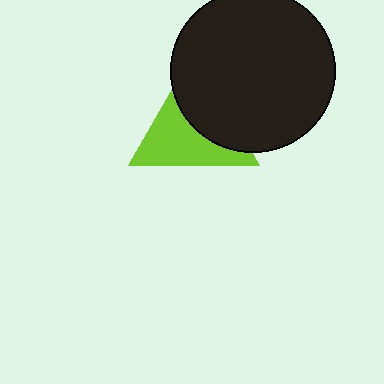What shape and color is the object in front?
The object in front is a black circle.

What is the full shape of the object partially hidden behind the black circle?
The partially hidden object is a lime triangle.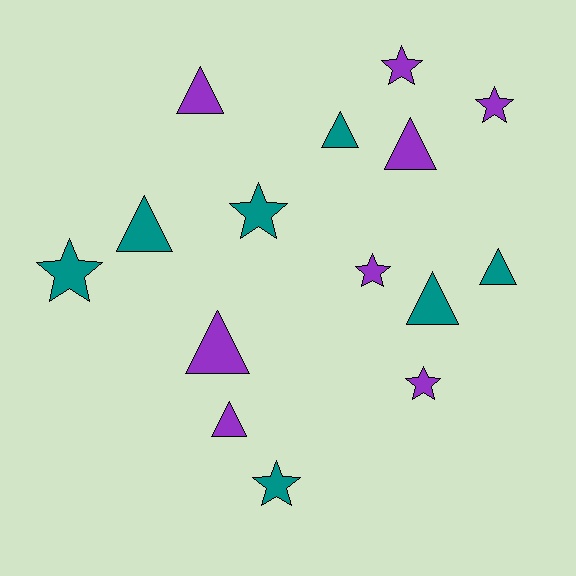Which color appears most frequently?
Purple, with 8 objects.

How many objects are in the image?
There are 15 objects.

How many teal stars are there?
There are 3 teal stars.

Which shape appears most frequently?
Triangle, with 8 objects.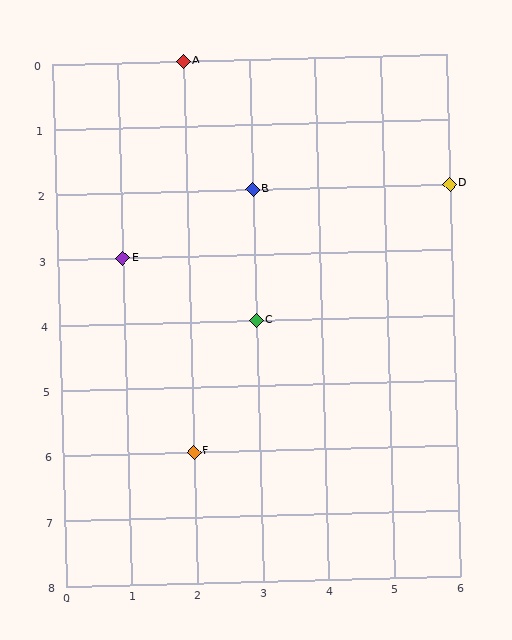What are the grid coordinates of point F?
Point F is at grid coordinates (2, 6).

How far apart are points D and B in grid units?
Points D and B are 3 columns apart.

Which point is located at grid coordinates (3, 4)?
Point C is at (3, 4).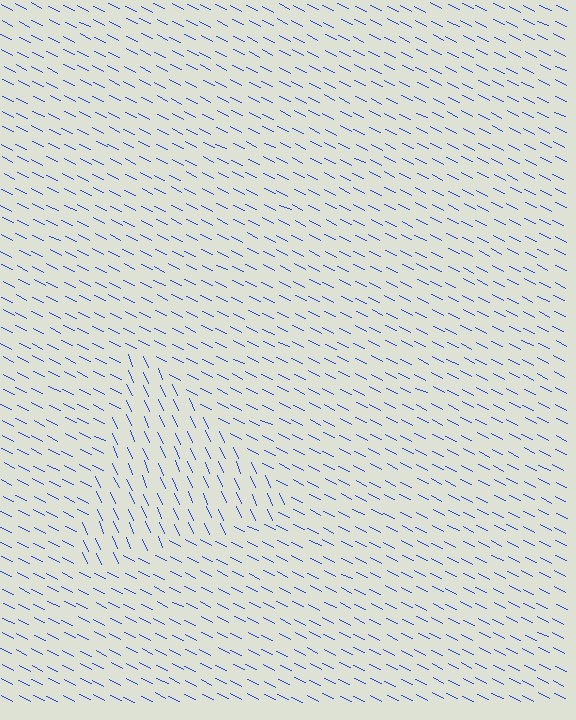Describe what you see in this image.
The image is filled with small blue line segments. A triangle region in the image has lines oriented differently from the surrounding lines, creating a visible texture boundary.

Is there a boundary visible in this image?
Yes, there is a texture boundary formed by a change in line orientation.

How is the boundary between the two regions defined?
The boundary is defined purely by a change in line orientation (approximately 40 degrees difference). All lines are the same color and thickness.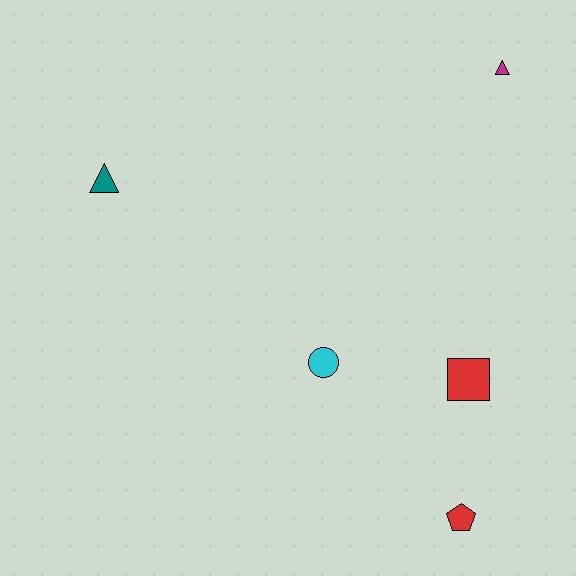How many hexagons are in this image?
There are no hexagons.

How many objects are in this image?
There are 5 objects.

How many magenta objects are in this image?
There is 1 magenta object.